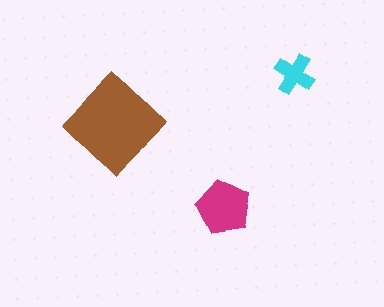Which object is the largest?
The brown diamond.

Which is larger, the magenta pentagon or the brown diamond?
The brown diamond.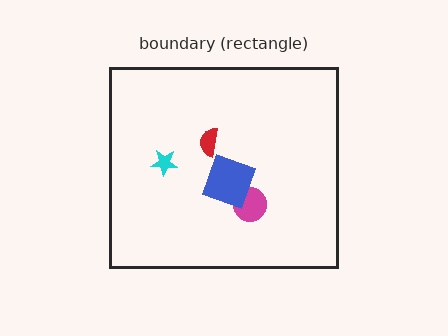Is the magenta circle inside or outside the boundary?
Inside.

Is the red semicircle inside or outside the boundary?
Inside.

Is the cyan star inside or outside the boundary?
Inside.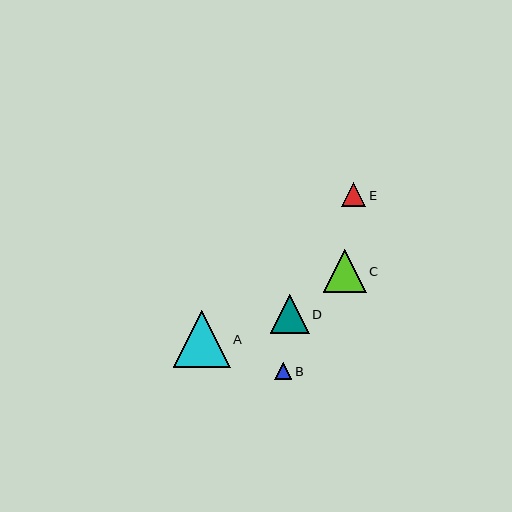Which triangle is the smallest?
Triangle B is the smallest with a size of approximately 17 pixels.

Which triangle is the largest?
Triangle A is the largest with a size of approximately 57 pixels.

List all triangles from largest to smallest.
From largest to smallest: A, C, D, E, B.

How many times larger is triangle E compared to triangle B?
Triangle E is approximately 1.4 times the size of triangle B.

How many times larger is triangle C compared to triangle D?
Triangle C is approximately 1.1 times the size of triangle D.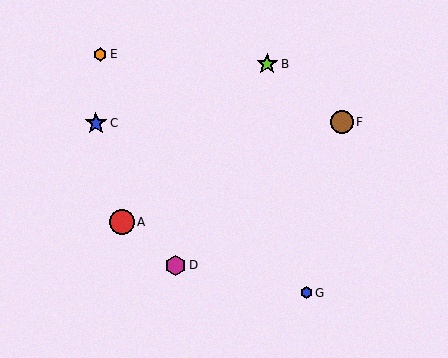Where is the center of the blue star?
The center of the blue star is at (96, 123).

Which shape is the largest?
The red circle (labeled A) is the largest.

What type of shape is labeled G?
Shape G is a blue hexagon.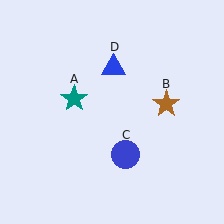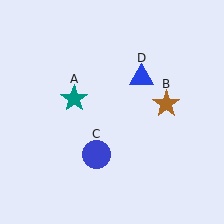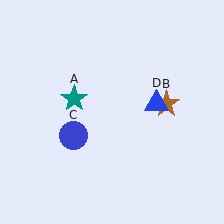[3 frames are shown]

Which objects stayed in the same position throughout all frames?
Teal star (object A) and brown star (object B) remained stationary.